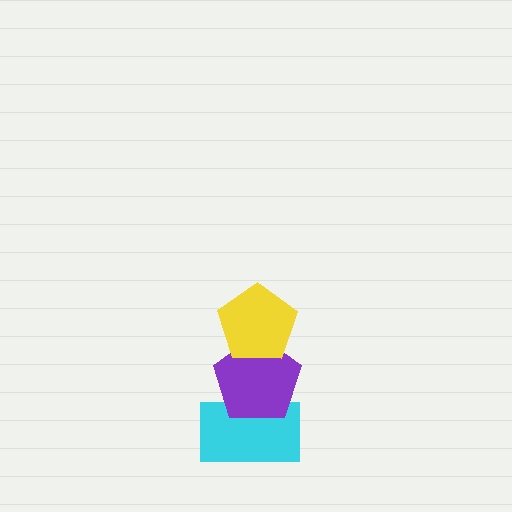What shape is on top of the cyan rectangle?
The purple pentagon is on top of the cyan rectangle.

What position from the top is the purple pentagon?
The purple pentagon is 2nd from the top.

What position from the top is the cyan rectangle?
The cyan rectangle is 3rd from the top.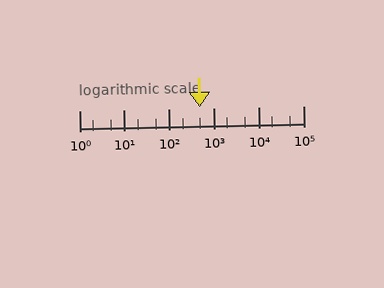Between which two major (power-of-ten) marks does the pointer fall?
The pointer is between 100 and 1000.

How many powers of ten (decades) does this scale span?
The scale spans 5 decades, from 1 to 100000.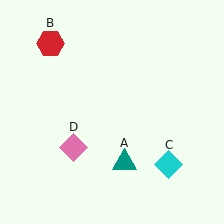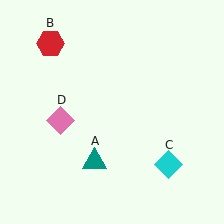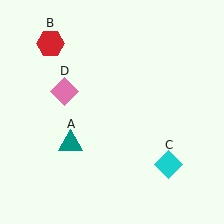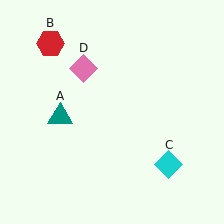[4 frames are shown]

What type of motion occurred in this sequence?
The teal triangle (object A), pink diamond (object D) rotated clockwise around the center of the scene.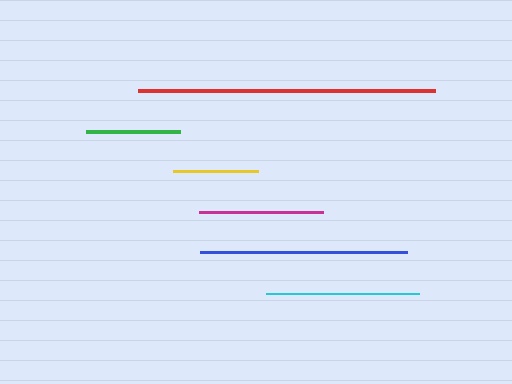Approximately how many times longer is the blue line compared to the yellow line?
The blue line is approximately 2.4 times the length of the yellow line.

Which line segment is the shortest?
The yellow line is the shortest at approximately 85 pixels.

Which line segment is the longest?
The red line is the longest at approximately 298 pixels.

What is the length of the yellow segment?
The yellow segment is approximately 85 pixels long.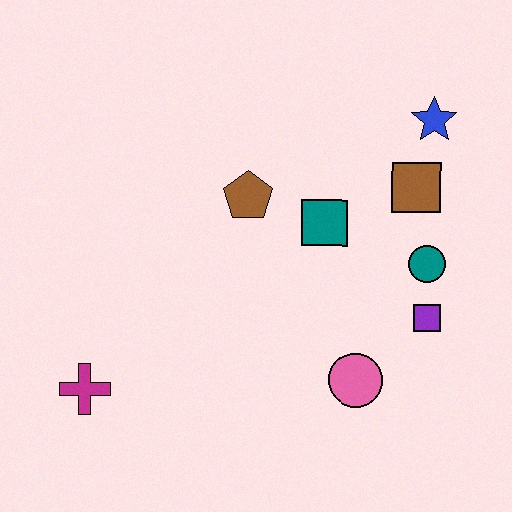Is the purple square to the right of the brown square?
Yes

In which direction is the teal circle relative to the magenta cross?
The teal circle is to the right of the magenta cross.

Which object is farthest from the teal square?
The magenta cross is farthest from the teal square.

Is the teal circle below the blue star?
Yes